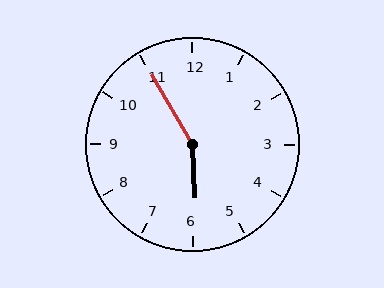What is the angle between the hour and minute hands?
Approximately 152 degrees.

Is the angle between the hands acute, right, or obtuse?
It is obtuse.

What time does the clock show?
5:55.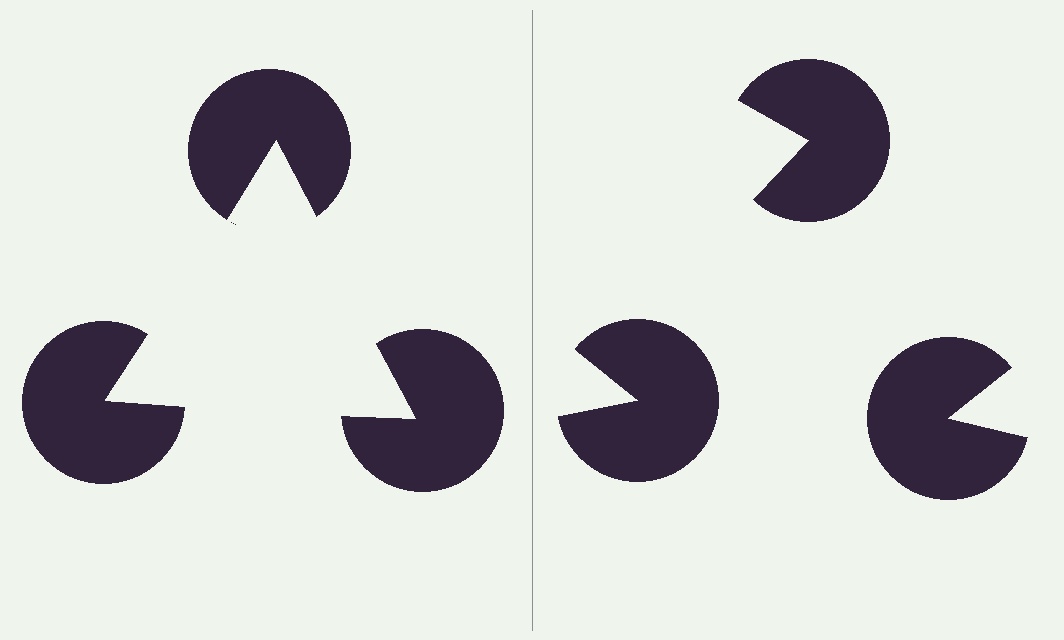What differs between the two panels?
The pac-man discs are positioned identically on both sides; only the wedge orientations differ. On the left they align to a triangle; on the right they are misaligned.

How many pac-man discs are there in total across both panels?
6 — 3 on each side.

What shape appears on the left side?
An illusory triangle.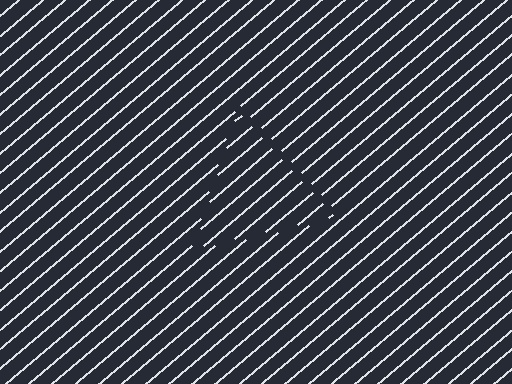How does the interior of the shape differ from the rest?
The interior of the shape contains the same grating, shifted by half a period — the contour is defined by the phase discontinuity where line-ends from the inner and outer gratings abut.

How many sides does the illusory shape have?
3 sides — the line-ends trace a triangle.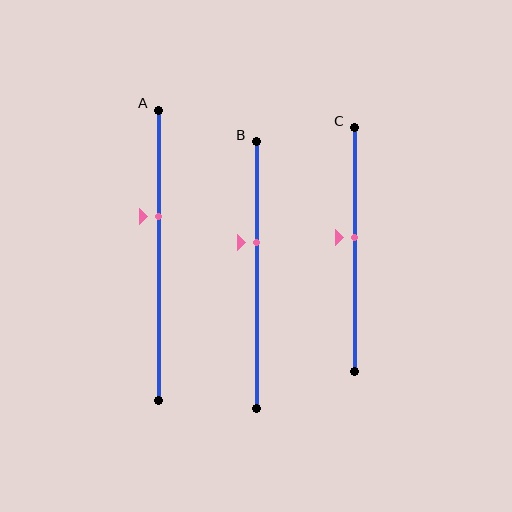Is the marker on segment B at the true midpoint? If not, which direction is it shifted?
No, the marker on segment B is shifted upward by about 12% of the segment length.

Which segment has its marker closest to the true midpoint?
Segment C has its marker closest to the true midpoint.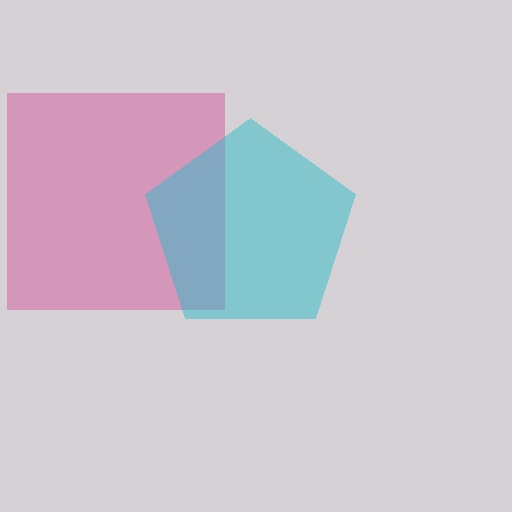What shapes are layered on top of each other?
The layered shapes are: a magenta square, a cyan pentagon.